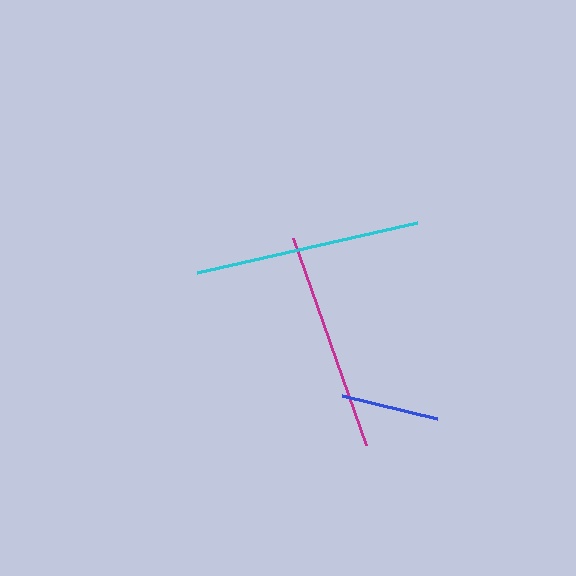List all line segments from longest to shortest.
From longest to shortest: cyan, magenta, blue.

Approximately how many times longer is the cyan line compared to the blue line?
The cyan line is approximately 2.3 times the length of the blue line.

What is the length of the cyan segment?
The cyan segment is approximately 226 pixels long.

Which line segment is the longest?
The cyan line is the longest at approximately 226 pixels.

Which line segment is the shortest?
The blue line is the shortest at approximately 97 pixels.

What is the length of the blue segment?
The blue segment is approximately 97 pixels long.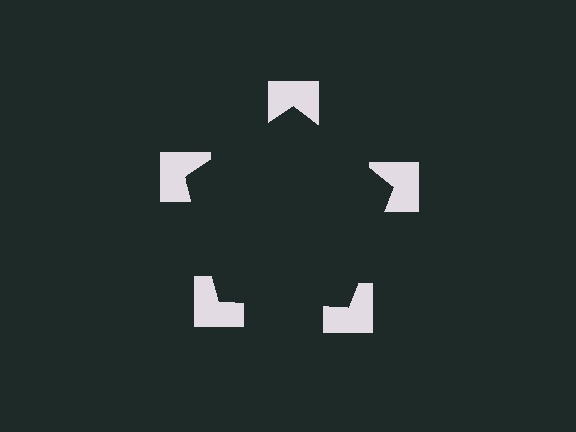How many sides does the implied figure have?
5 sides.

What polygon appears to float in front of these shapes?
An illusory pentagon — its edges are inferred from the aligned wedge cuts in the notched squares, not physically drawn.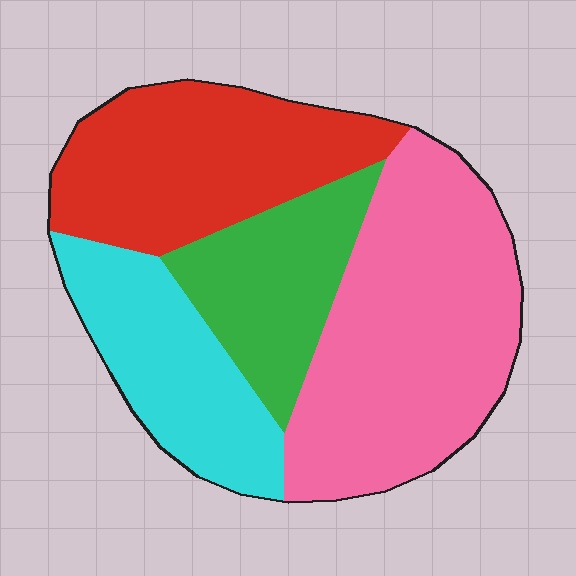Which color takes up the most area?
Pink, at roughly 40%.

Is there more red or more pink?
Pink.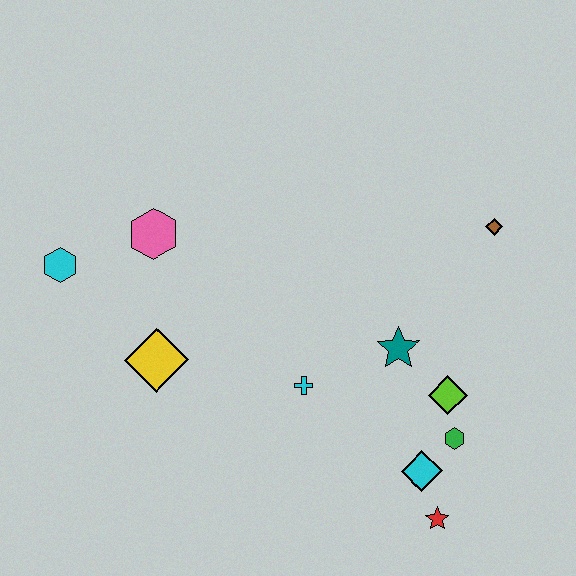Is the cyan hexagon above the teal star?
Yes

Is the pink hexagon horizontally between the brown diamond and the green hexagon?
No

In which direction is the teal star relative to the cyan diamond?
The teal star is above the cyan diamond.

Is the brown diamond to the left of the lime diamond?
No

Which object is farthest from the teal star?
The cyan hexagon is farthest from the teal star.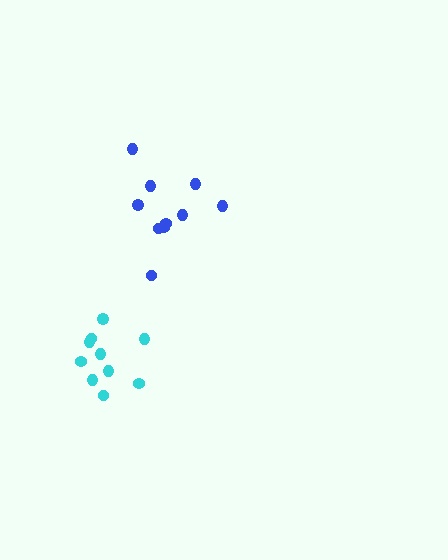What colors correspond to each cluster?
The clusters are colored: blue, cyan.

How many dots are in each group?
Group 1: 10 dots, Group 2: 10 dots (20 total).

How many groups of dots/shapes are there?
There are 2 groups.